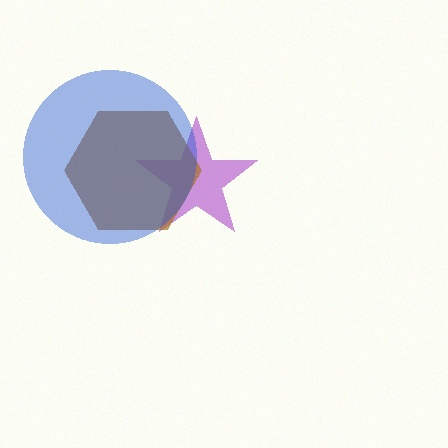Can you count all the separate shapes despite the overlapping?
Yes, there are 3 separate shapes.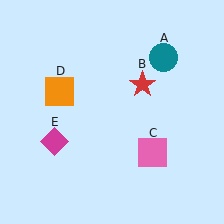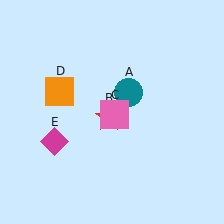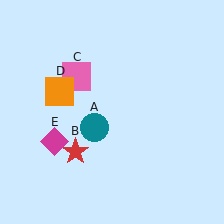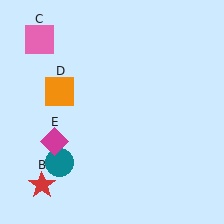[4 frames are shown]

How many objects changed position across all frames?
3 objects changed position: teal circle (object A), red star (object B), pink square (object C).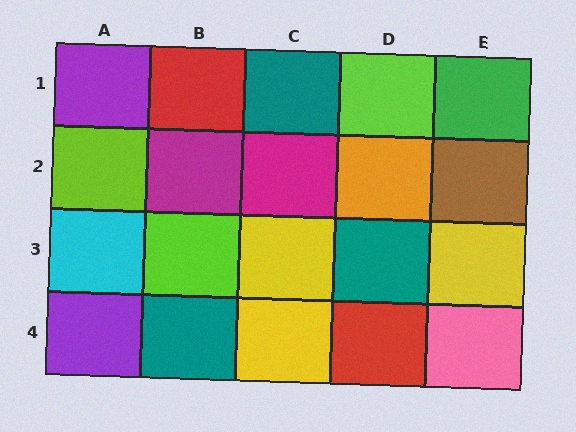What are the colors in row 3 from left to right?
Cyan, lime, yellow, teal, yellow.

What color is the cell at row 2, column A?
Lime.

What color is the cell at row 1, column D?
Lime.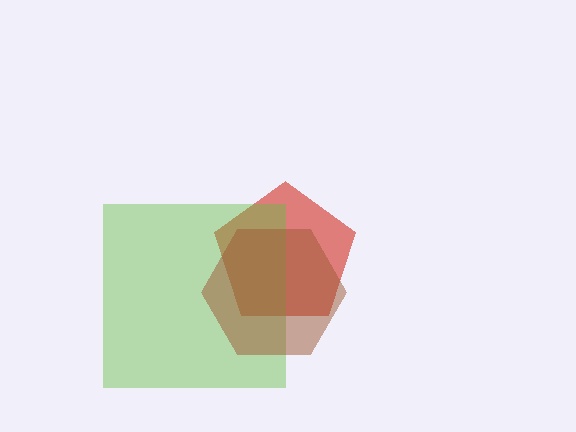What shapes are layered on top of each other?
The layered shapes are: a red pentagon, a lime square, a brown hexagon.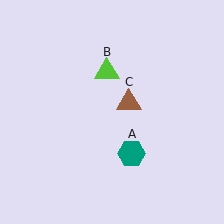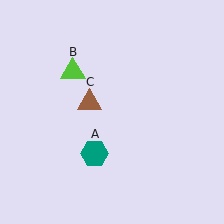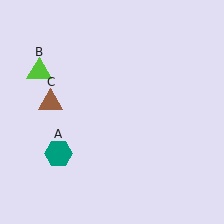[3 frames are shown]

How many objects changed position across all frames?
3 objects changed position: teal hexagon (object A), lime triangle (object B), brown triangle (object C).